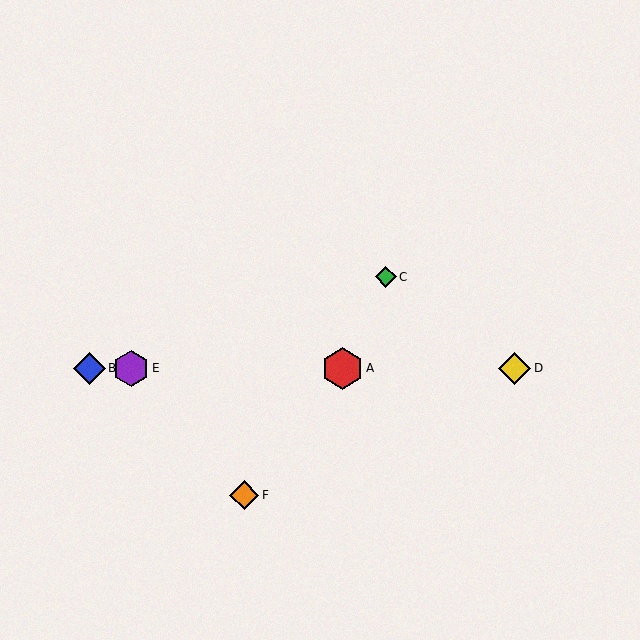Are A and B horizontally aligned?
Yes, both are at y≈368.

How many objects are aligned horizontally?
4 objects (A, B, D, E) are aligned horizontally.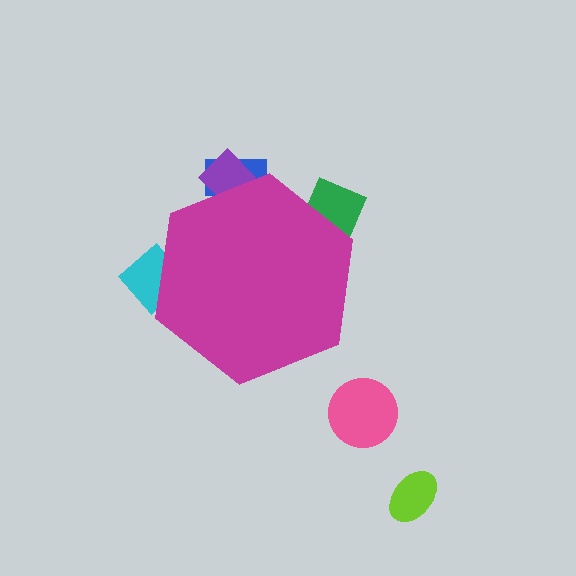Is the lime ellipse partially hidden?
No, the lime ellipse is fully visible.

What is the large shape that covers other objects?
A magenta hexagon.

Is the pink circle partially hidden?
No, the pink circle is fully visible.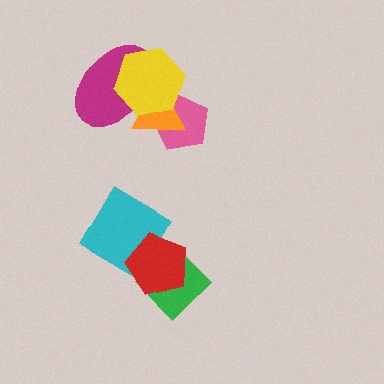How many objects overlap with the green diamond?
2 objects overlap with the green diamond.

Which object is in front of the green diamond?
The red pentagon is in front of the green diamond.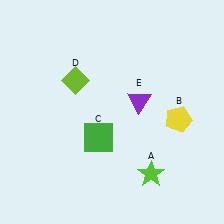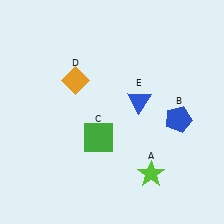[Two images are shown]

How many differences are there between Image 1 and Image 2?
There are 3 differences between the two images.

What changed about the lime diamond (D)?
In Image 1, D is lime. In Image 2, it changed to orange.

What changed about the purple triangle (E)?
In Image 1, E is purple. In Image 2, it changed to blue.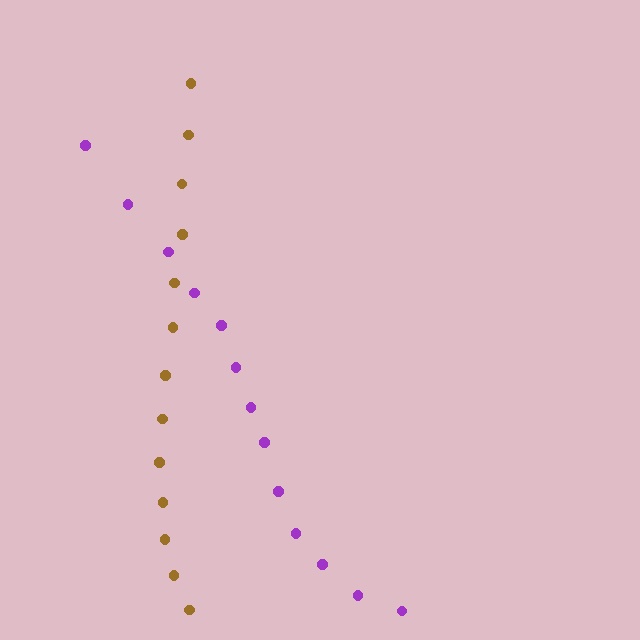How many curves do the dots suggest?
There are 2 distinct paths.